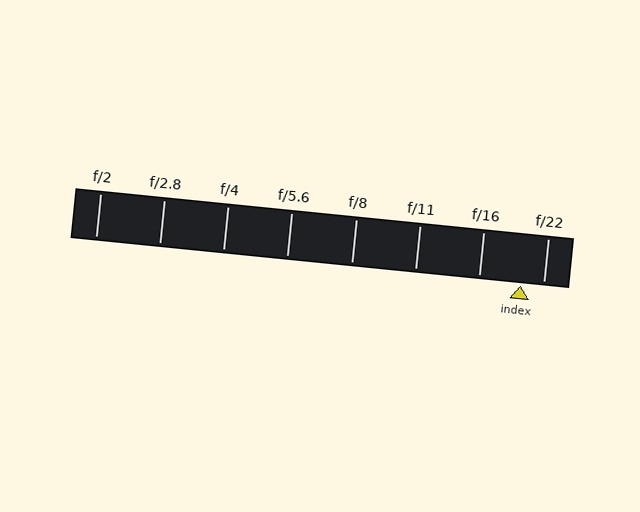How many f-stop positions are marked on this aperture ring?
There are 8 f-stop positions marked.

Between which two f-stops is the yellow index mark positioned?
The index mark is between f/16 and f/22.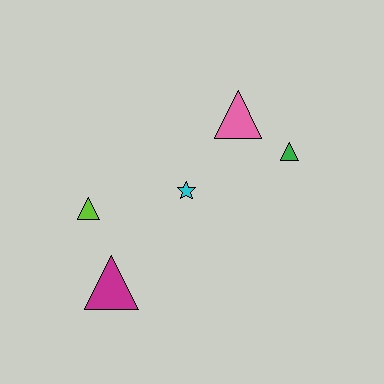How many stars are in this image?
There is 1 star.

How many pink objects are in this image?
There is 1 pink object.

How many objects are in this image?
There are 5 objects.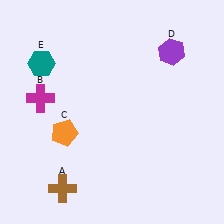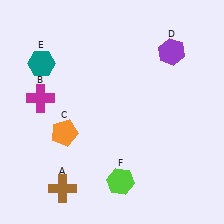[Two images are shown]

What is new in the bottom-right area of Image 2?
A lime hexagon (F) was added in the bottom-right area of Image 2.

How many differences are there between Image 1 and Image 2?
There is 1 difference between the two images.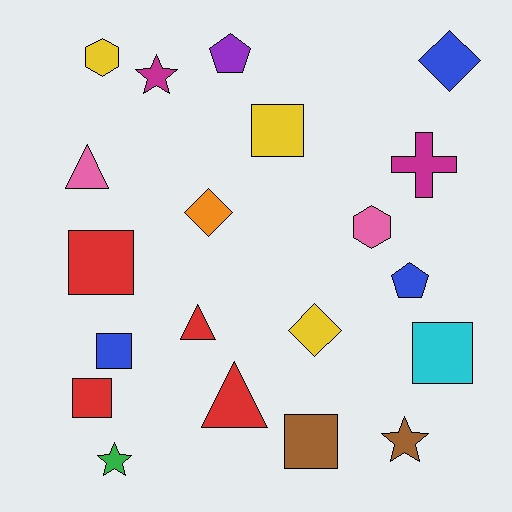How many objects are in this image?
There are 20 objects.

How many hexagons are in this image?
There are 2 hexagons.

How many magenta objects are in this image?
There are 2 magenta objects.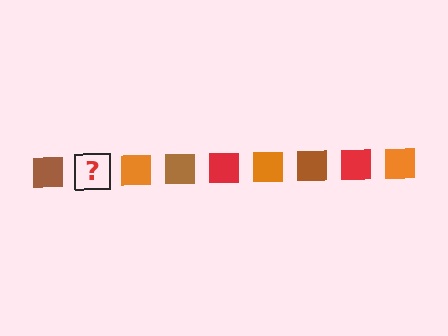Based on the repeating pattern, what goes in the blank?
The blank should be a red square.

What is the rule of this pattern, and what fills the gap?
The rule is that the pattern cycles through brown, red, orange squares. The gap should be filled with a red square.